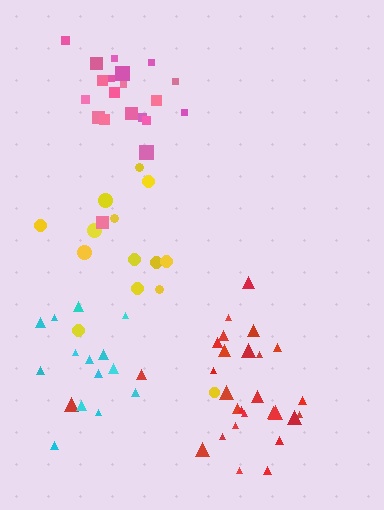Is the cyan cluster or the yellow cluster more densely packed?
Cyan.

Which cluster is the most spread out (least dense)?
Yellow.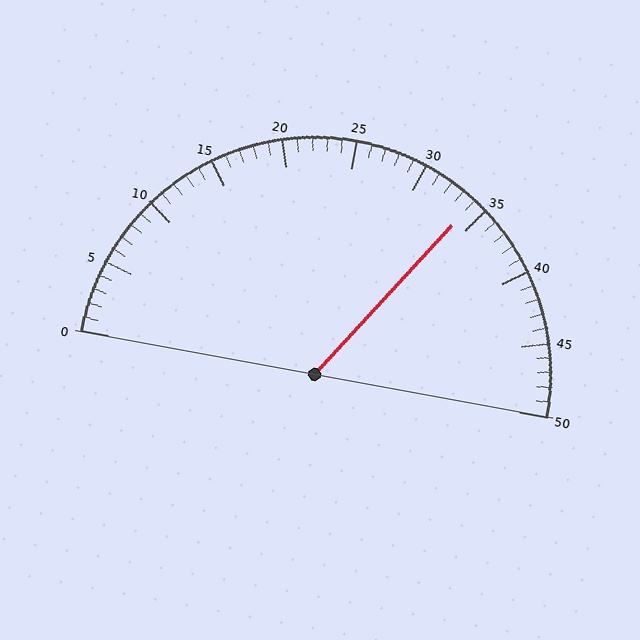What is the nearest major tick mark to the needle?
The nearest major tick mark is 35.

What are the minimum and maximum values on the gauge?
The gauge ranges from 0 to 50.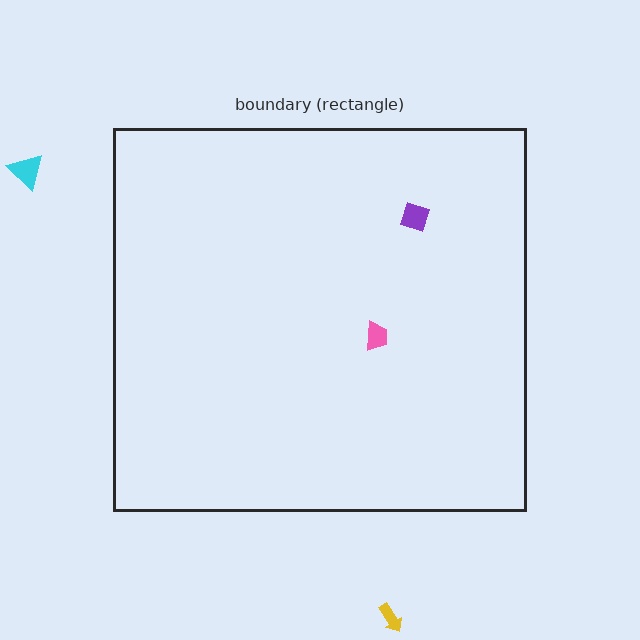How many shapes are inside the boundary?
2 inside, 2 outside.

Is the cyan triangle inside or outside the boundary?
Outside.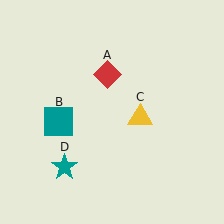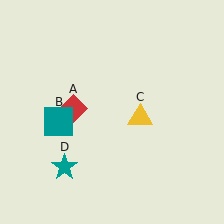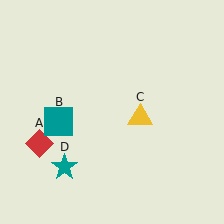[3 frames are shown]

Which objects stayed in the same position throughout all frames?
Teal square (object B) and yellow triangle (object C) and teal star (object D) remained stationary.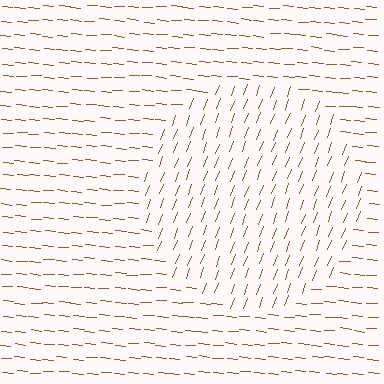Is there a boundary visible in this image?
Yes, there is a texture boundary formed by a change in line orientation.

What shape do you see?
I see a circle.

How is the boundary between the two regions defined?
The boundary is defined purely by a change in line orientation (approximately 73 degrees difference). All lines are the same color and thickness.